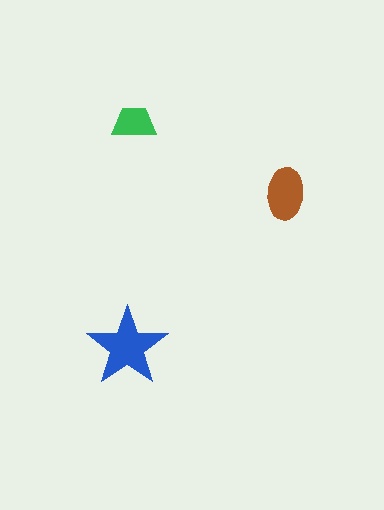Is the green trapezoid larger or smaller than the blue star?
Smaller.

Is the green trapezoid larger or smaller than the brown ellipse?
Smaller.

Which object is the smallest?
The green trapezoid.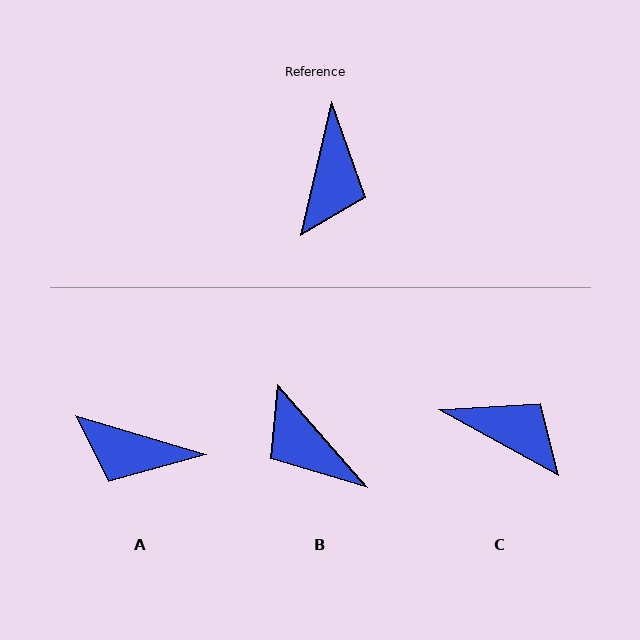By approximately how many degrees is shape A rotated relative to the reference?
Approximately 94 degrees clockwise.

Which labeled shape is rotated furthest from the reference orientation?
B, about 126 degrees away.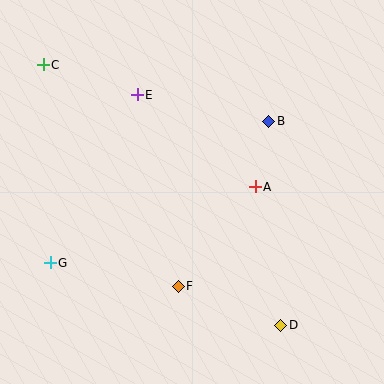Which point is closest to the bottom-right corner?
Point D is closest to the bottom-right corner.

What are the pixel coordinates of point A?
Point A is at (255, 187).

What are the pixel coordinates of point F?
Point F is at (178, 286).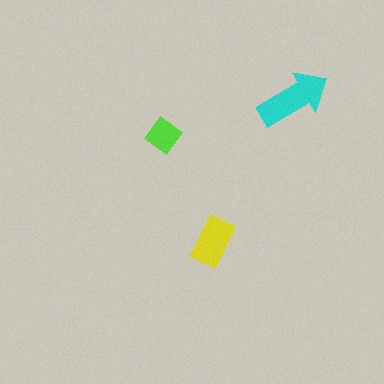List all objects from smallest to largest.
The lime diamond, the yellow rectangle, the cyan arrow.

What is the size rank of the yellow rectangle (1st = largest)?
2nd.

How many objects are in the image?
There are 3 objects in the image.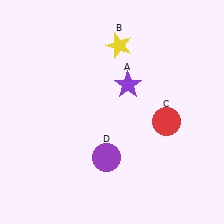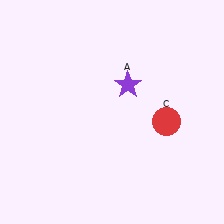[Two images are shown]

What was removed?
The purple circle (D), the yellow star (B) were removed in Image 2.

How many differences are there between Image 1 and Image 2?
There are 2 differences between the two images.